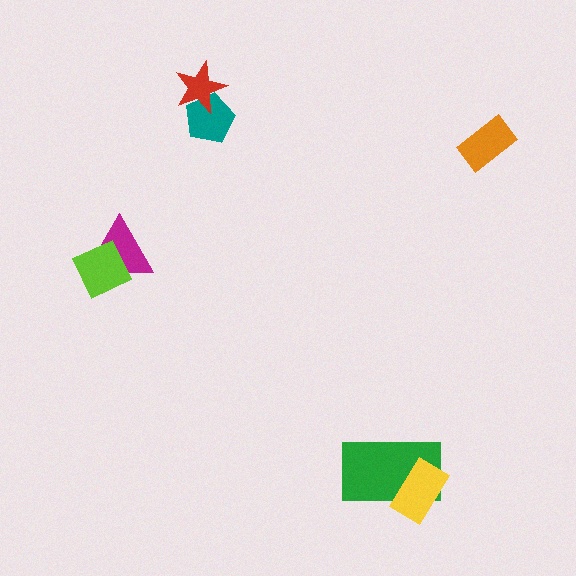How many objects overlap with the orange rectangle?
0 objects overlap with the orange rectangle.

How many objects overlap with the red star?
1 object overlaps with the red star.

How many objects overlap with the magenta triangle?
1 object overlaps with the magenta triangle.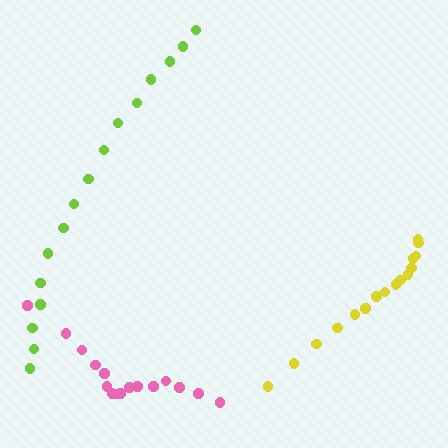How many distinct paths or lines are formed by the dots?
There are 3 distinct paths.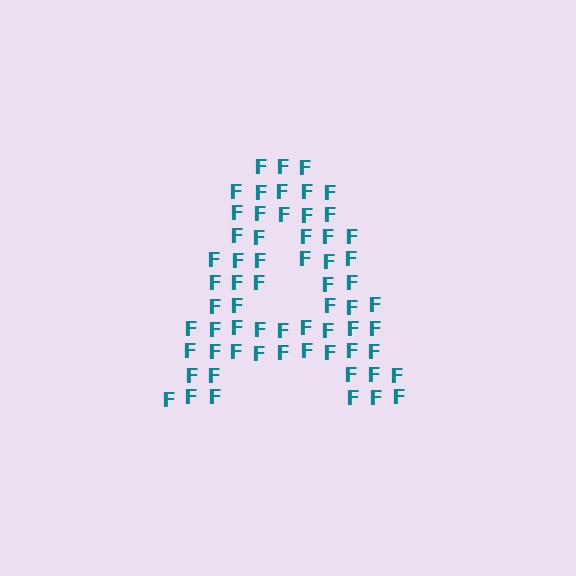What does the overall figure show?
The overall figure shows the letter A.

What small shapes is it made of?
It is made of small letter F's.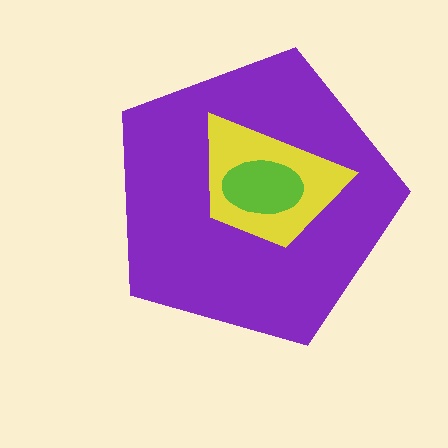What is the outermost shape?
The purple pentagon.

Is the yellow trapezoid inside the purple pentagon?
Yes.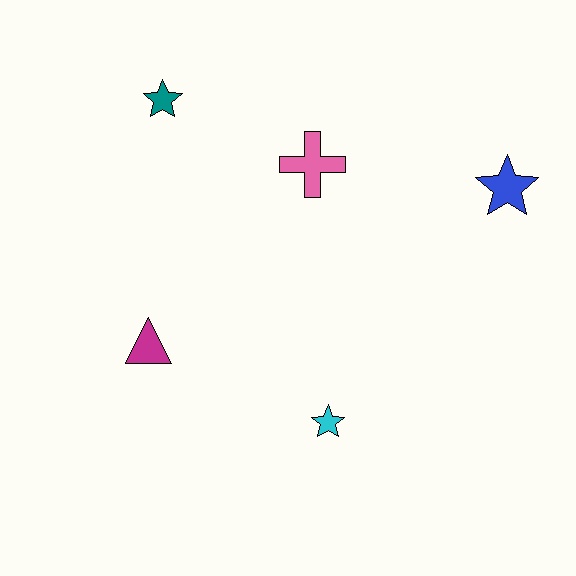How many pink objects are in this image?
There is 1 pink object.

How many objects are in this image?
There are 5 objects.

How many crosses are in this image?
There is 1 cross.